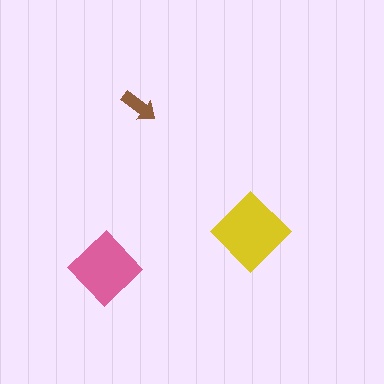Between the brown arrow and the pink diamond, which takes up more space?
The pink diamond.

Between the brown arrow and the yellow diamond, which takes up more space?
The yellow diamond.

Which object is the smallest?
The brown arrow.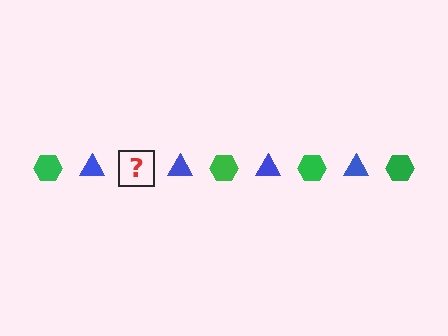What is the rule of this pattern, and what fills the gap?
The rule is that the pattern alternates between green hexagon and blue triangle. The gap should be filled with a green hexagon.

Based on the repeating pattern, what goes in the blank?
The blank should be a green hexagon.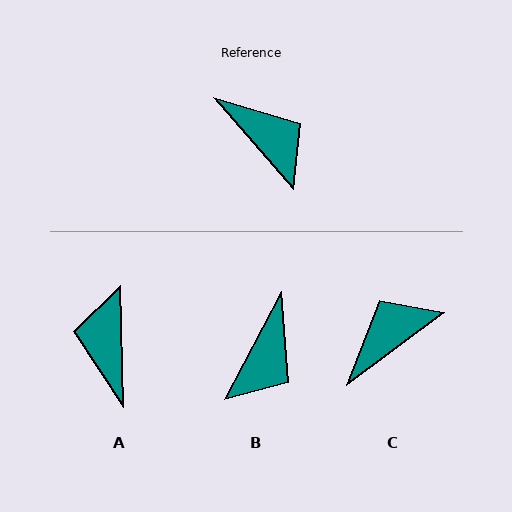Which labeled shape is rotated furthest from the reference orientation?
A, about 140 degrees away.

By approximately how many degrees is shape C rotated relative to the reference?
Approximately 86 degrees counter-clockwise.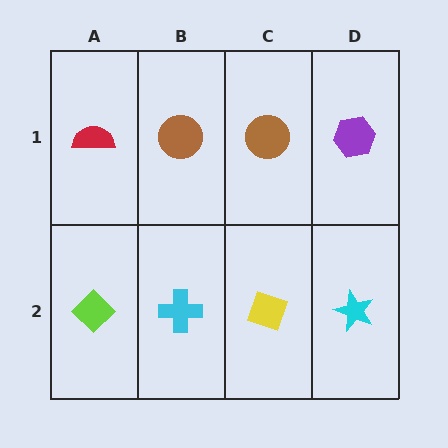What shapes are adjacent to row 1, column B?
A cyan cross (row 2, column B), a red semicircle (row 1, column A), a brown circle (row 1, column C).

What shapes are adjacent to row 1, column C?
A yellow diamond (row 2, column C), a brown circle (row 1, column B), a purple hexagon (row 1, column D).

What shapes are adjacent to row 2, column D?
A purple hexagon (row 1, column D), a yellow diamond (row 2, column C).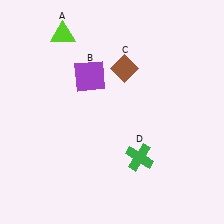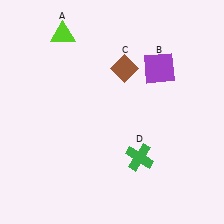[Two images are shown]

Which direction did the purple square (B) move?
The purple square (B) moved right.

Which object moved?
The purple square (B) moved right.